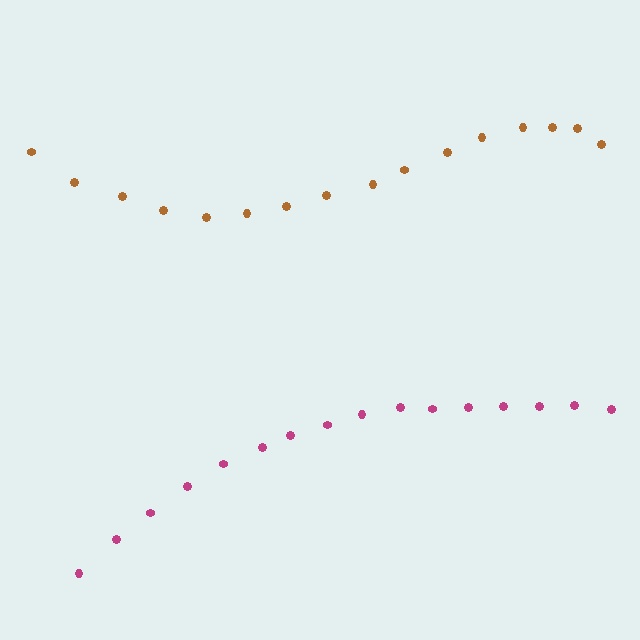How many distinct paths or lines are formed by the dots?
There are 2 distinct paths.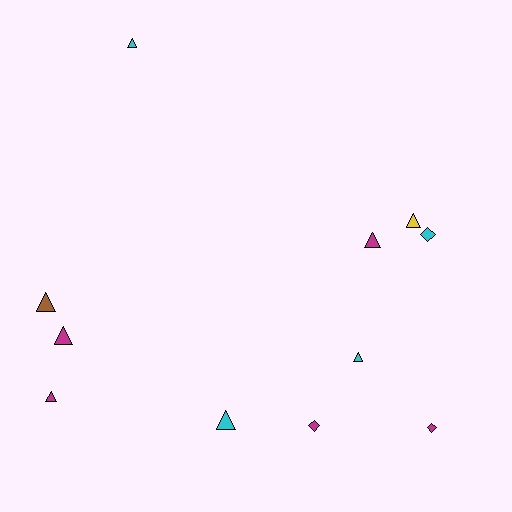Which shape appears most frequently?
Triangle, with 8 objects.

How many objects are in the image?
There are 11 objects.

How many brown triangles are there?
There is 1 brown triangle.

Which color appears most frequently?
Magenta, with 5 objects.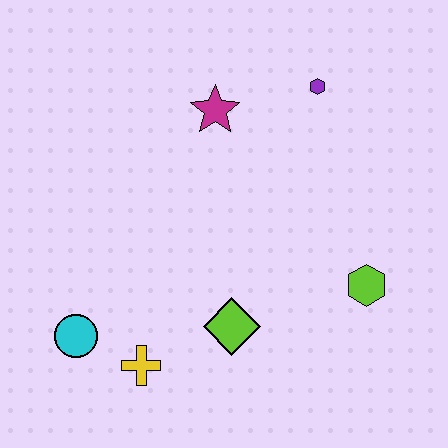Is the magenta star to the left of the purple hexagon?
Yes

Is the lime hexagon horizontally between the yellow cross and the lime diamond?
No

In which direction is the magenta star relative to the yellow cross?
The magenta star is above the yellow cross.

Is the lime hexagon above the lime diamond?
Yes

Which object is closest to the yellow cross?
The cyan circle is closest to the yellow cross.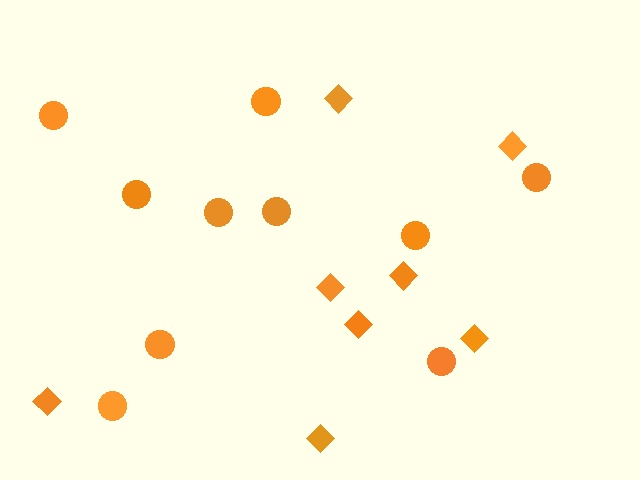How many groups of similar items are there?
There are 2 groups: one group of circles (10) and one group of diamonds (8).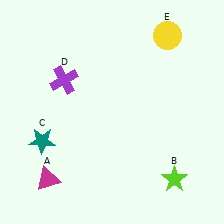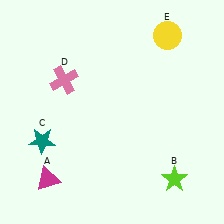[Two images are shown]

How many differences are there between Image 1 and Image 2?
There is 1 difference between the two images.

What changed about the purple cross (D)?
In Image 1, D is purple. In Image 2, it changed to pink.